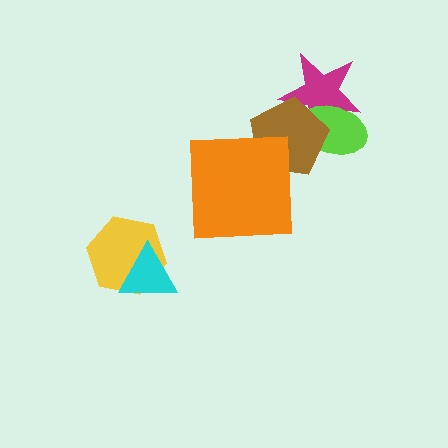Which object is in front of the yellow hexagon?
The cyan triangle is in front of the yellow hexagon.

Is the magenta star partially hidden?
Yes, it is partially covered by another shape.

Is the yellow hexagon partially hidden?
Yes, it is partially covered by another shape.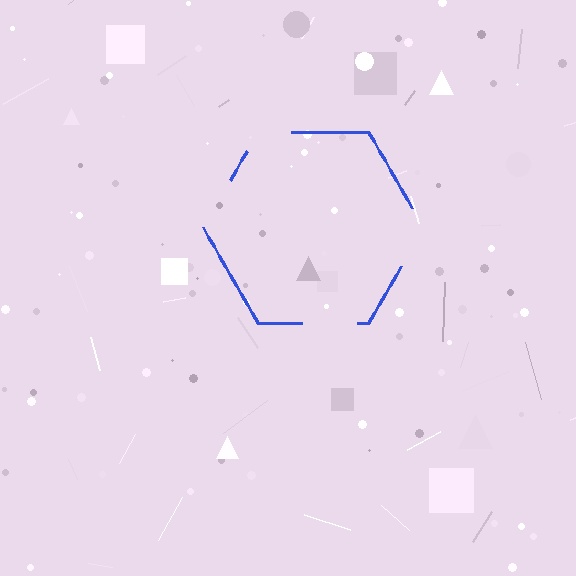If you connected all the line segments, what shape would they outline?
They would outline a hexagon.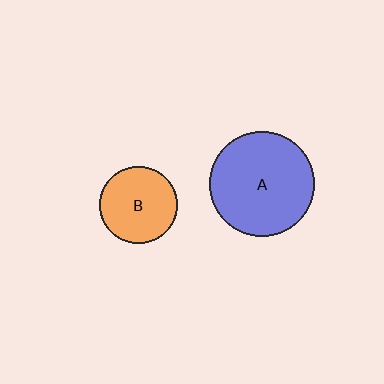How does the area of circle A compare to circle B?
Approximately 1.8 times.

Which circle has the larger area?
Circle A (blue).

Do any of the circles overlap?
No, none of the circles overlap.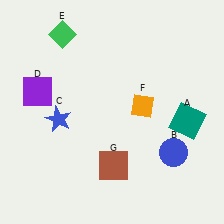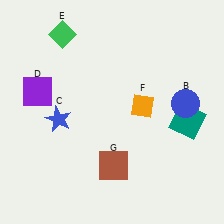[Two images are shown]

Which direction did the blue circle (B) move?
The blue circle (B) moved up.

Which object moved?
The blue circle (B) moved up.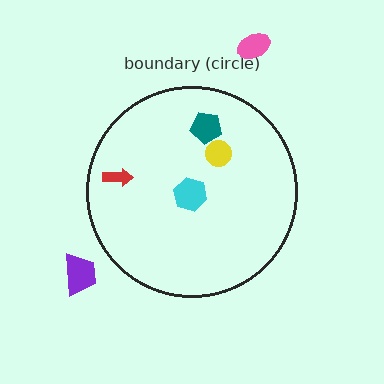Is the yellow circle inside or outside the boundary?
Inside.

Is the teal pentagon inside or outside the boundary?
Inside.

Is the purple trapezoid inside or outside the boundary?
Outside.